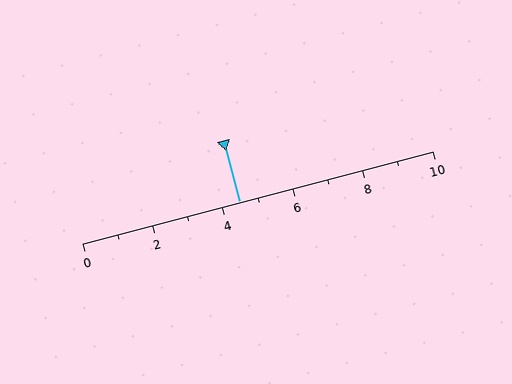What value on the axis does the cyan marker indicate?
The marker indicates approximately 4.5.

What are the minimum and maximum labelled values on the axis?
The axis runs from 0 to 10.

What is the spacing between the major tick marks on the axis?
The major ticks are spaced 2 apart.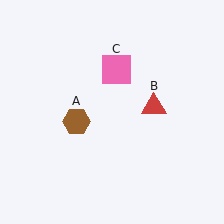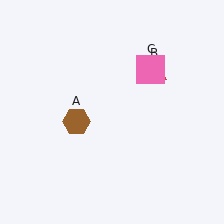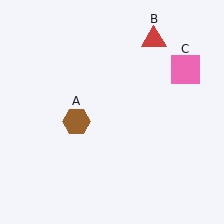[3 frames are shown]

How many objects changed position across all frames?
2 objects changed position: red triangle (object B), pink square (object C).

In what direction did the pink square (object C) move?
The pink square (object C) moved right.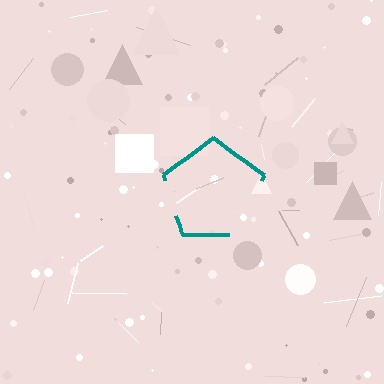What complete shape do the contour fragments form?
The contour fragments form a pentagon.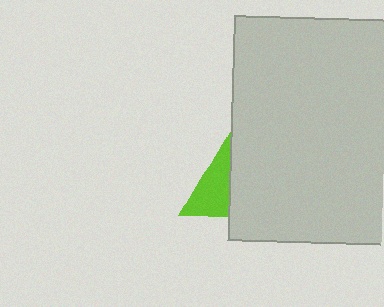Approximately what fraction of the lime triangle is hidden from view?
Roughly 65% of the lime triangle is hidden behind the light gray rectangle.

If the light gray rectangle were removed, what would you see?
You would see the complete lime triangle.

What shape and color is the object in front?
The object in front is a light gray rectangle.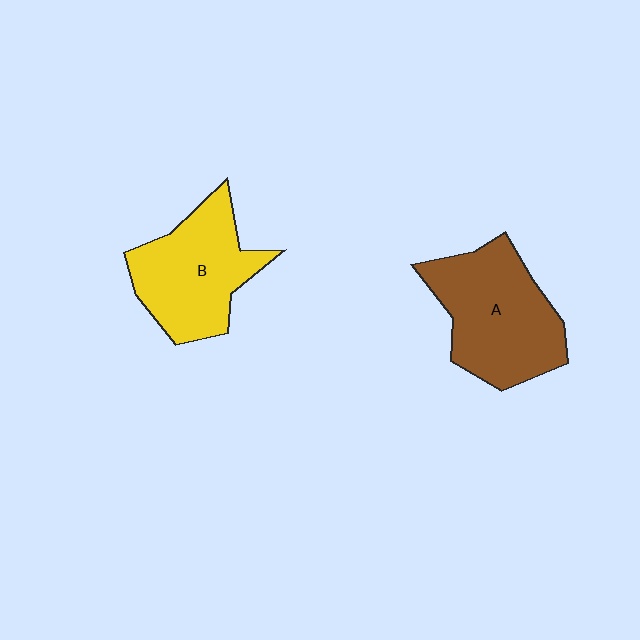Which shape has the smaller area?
Shape B (yellow).